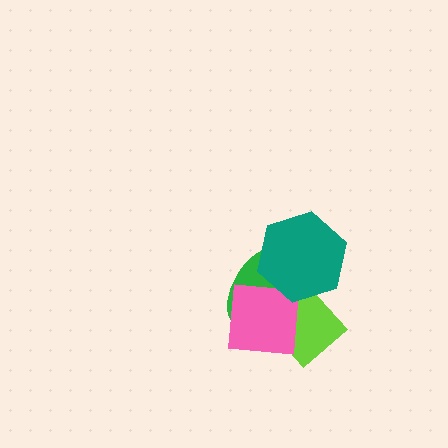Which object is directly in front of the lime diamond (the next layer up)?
The green ellipse is directly in front of the lime diamond.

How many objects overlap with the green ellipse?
3 objects overlap with the green ellipse.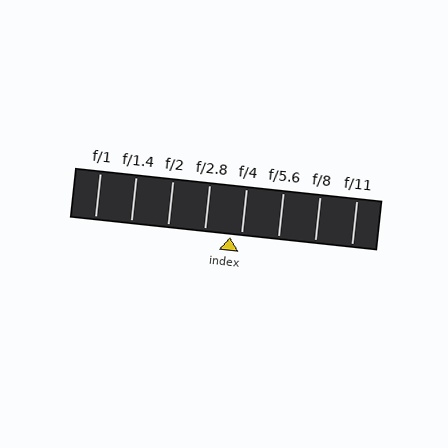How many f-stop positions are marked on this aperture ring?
There are 8 f-stop positions marked.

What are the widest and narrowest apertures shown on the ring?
The widest aperture shown is f/1 and the narrowest is f/11.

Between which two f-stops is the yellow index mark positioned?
The index mark is between f/2.8 and f/4.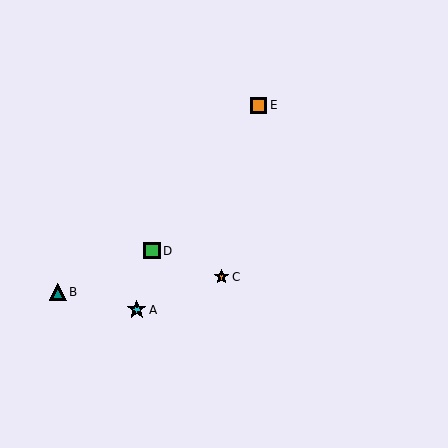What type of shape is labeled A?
Shape A is a cyan star.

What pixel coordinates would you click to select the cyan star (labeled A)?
Click at (137, 310) to select the cyan star A.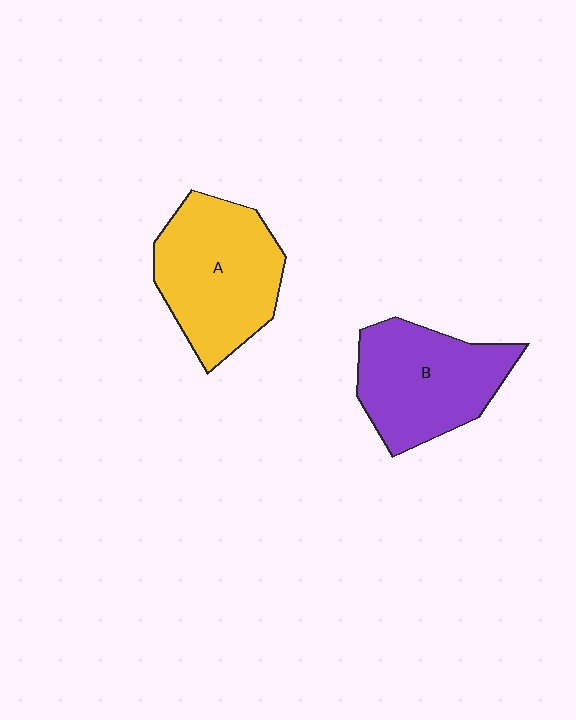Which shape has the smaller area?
Shape B (purple).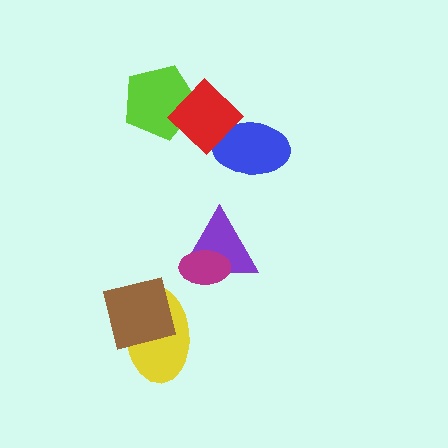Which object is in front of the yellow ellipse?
The brown square is in front of the yellow ellipse.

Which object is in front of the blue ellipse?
The red diamond is in front of the blue ellipse.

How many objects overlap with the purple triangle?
1 object overlaps with the purple triangle.